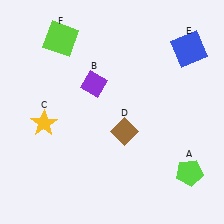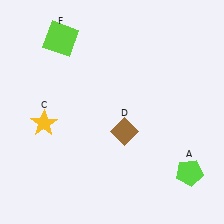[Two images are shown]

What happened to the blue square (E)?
The blue square (E) was removed in Image 2. It was in the top-right area of Image 1.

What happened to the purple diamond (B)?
The purple diamond (B) was removed in Image 2. It was in the top-left area of Image 1.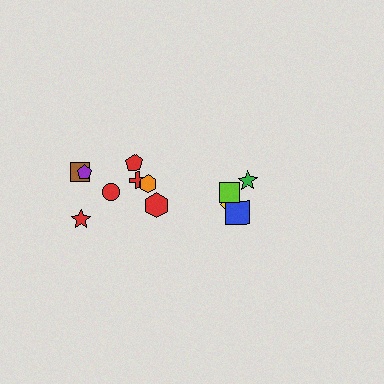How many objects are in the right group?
There are 4 objects.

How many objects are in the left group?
There are 8 objects.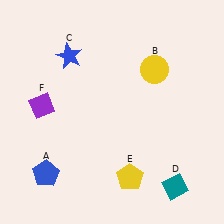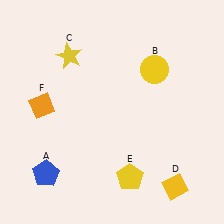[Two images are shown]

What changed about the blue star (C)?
In Image 1, C is blue. In Image 2, it changed to yellow.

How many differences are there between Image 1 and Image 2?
There are 3 differences between the two images.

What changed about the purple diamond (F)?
In Image 1, F is purple. In Image 2, it changed to orange.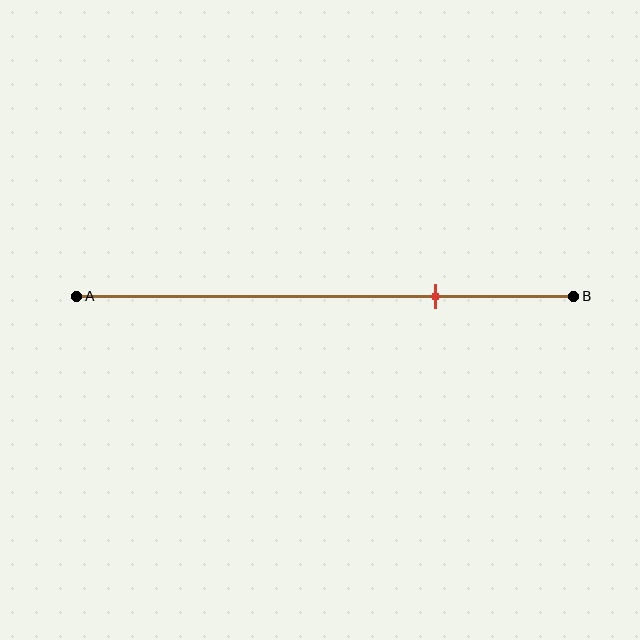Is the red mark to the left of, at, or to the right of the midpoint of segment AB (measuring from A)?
The red mark is to the right of the midpoint of segment AB.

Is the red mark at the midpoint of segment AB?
No, the mark is at about 70% from A, not at the 50% midpoint.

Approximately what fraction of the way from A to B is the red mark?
The red mark is approximately 70% of the way from A to B.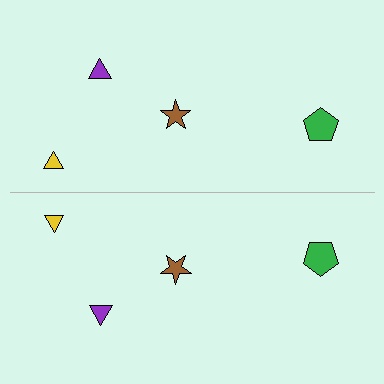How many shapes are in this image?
There are 8 shapes in this image.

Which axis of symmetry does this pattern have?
The pattern has a horizontal axis of symmetry running through the center of the image.